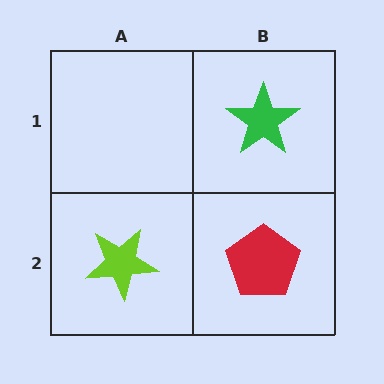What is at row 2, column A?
A lime star.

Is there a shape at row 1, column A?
No, that cell is empty.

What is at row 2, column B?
A red pentagon.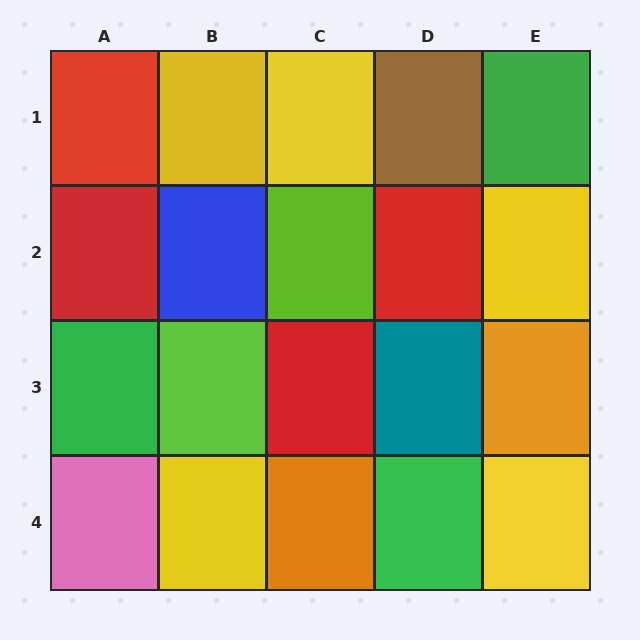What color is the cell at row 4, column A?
Pink.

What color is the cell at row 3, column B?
Lime.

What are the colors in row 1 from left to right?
Red, yellow, yellow, brown, green.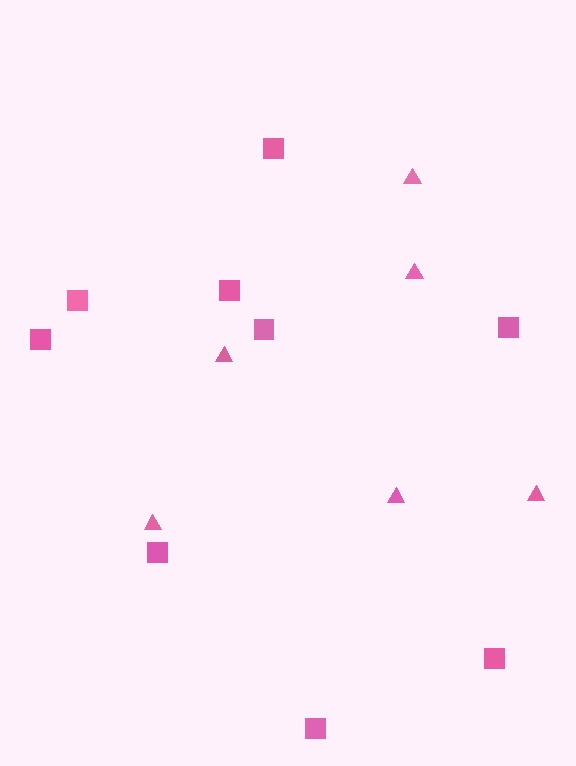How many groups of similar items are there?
There are 2 groups: one group of triangles (6) and one group of squares (9).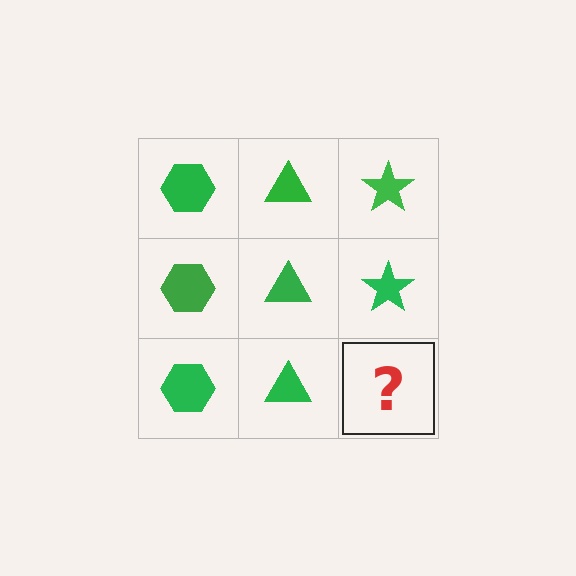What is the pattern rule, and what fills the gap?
The rule is that each column has a consistent shape. The gap should be filled with a green star.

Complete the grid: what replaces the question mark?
The question mark should be replaced with a green star.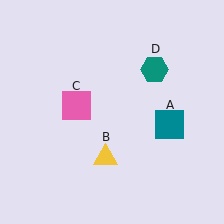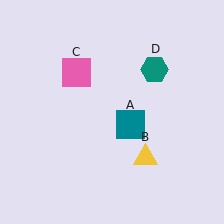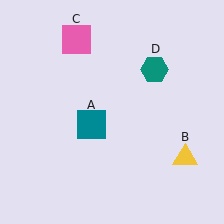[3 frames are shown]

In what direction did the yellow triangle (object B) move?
The yellow triangle (object B) moved right.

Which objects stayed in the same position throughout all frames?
Teal hexagon (object D) remained stationary.